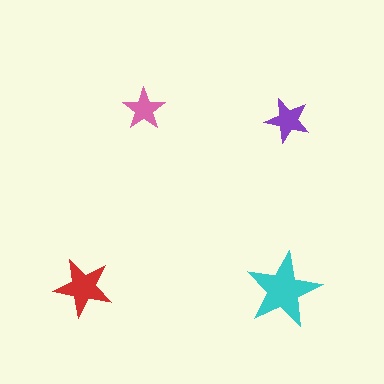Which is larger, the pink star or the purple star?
The purple one.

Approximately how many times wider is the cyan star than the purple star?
About 1.5 times wider.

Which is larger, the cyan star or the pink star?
The cyan one.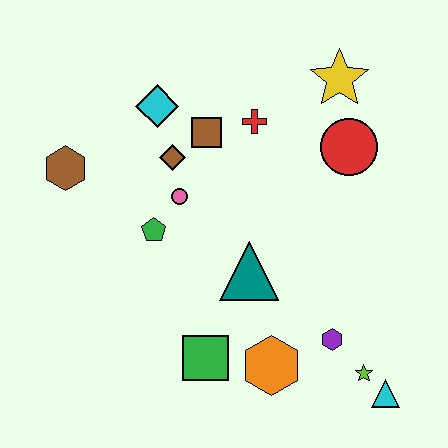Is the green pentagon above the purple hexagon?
Yes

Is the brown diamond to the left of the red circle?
Yes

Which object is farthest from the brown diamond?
The cyan triangle is farthest from the brown diamond.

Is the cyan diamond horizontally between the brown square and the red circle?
No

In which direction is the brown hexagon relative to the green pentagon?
The brown hexagon is to the left of the green pentagon.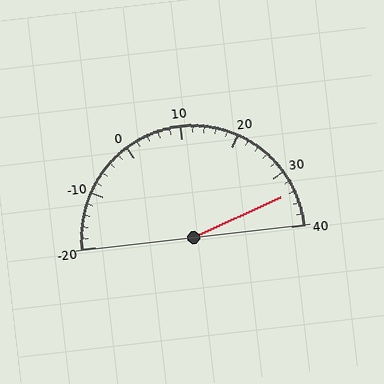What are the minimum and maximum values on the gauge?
The gauge ranges from -20 to 40.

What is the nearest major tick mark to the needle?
The nearest major tick mark is 30.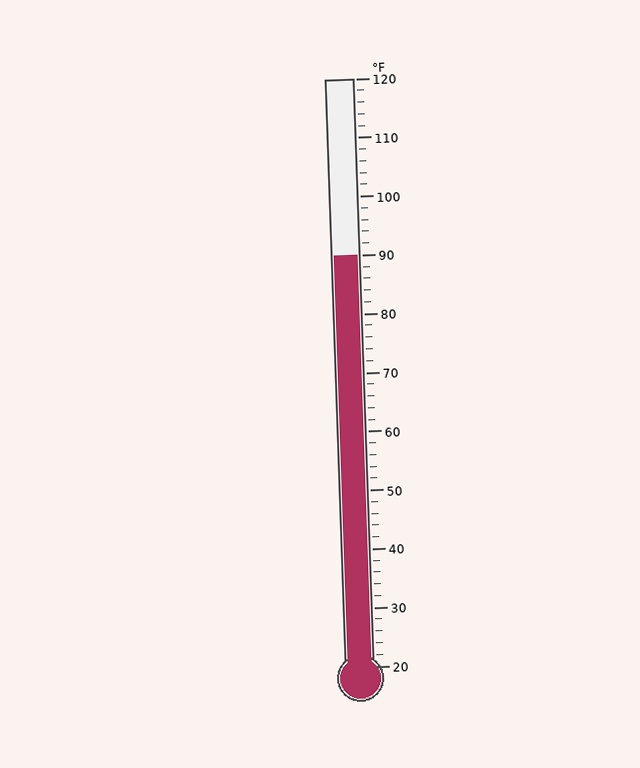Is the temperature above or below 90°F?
The temperature is at 90°F.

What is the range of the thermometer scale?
The thermometer scale ranges from 20°F to 120°F.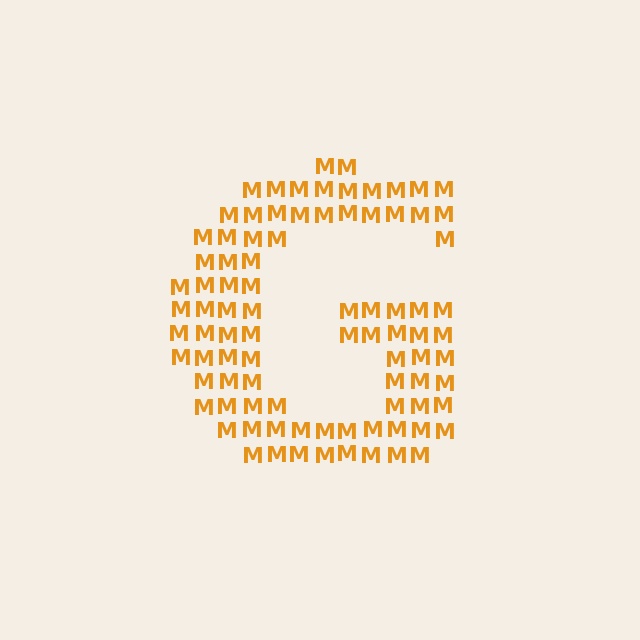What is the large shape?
The large shape is the letter G.